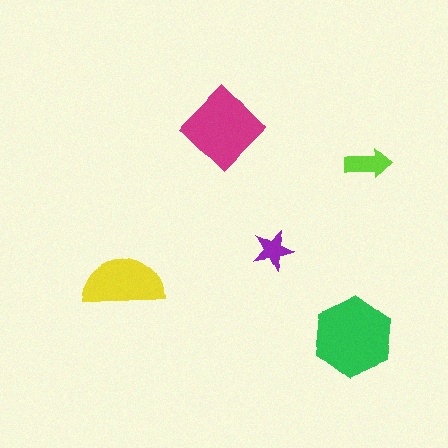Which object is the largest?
The green hexagon.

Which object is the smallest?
The purple star.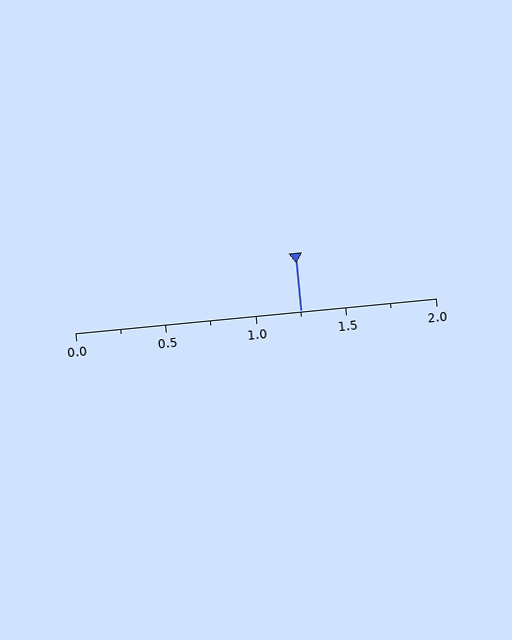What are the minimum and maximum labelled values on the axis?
The axis runs from 0.0 to 2.0.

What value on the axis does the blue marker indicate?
The marker indicates approximately 1.25.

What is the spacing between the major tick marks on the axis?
The major ticks are spaced 0.5 apart.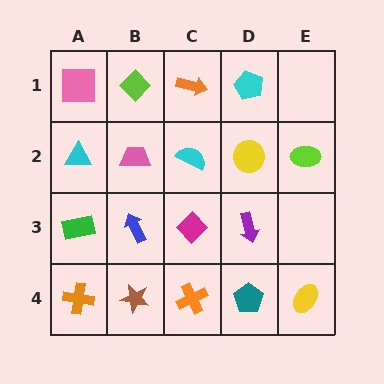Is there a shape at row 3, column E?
No, that cell is empty.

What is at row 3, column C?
A magenta diamond.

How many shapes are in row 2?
5 shapes.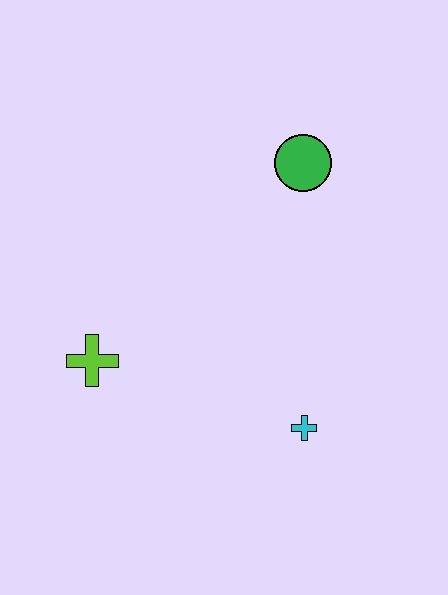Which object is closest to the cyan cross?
The lime cross is closest to the cyan cross.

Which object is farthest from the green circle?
The lime cross is farthest from the green circle.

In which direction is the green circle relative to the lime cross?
The green circle is to the right of the lime cross.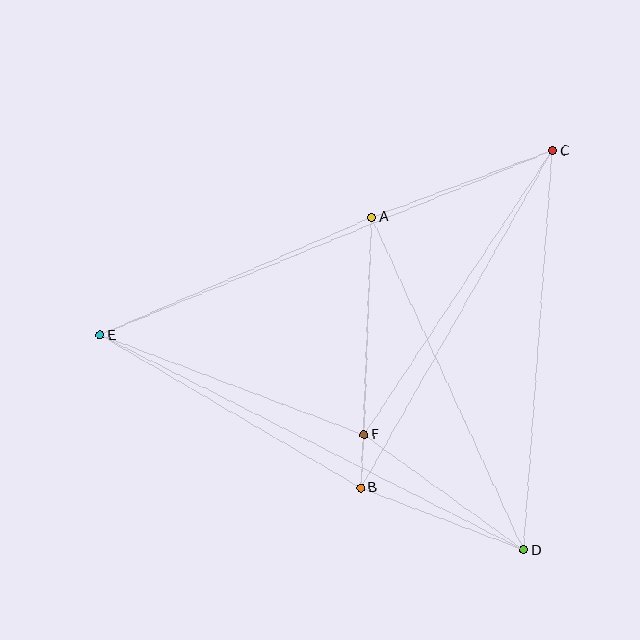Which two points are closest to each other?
Points B and F are closest to each other.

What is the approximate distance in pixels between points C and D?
The distance between C and D is approximately 400 pixels.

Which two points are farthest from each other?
Points C and E are farthest from each other.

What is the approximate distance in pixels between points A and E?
The distance between A and E is approximately 296 pixels.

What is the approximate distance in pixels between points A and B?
The distance between A and B is approximately 271 pixels.